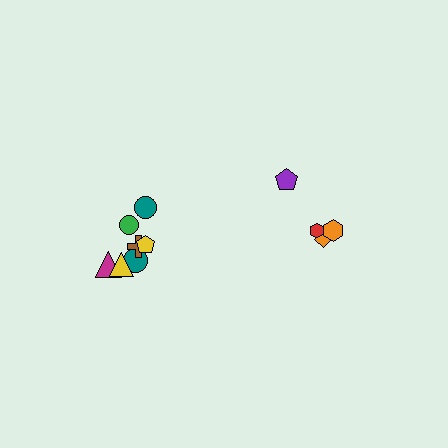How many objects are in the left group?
There are 7 objects.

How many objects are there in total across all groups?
There are 11 objects.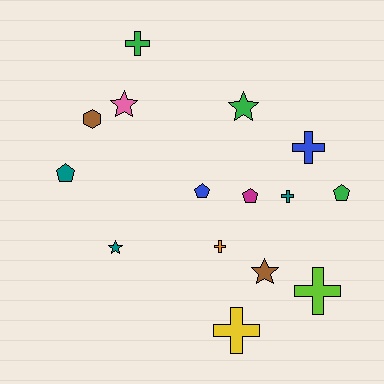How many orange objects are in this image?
There is 1 orange object.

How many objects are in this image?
There are 15 objects.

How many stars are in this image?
There are 4 stars.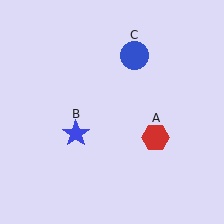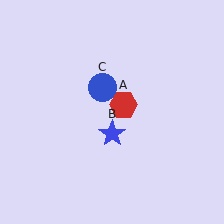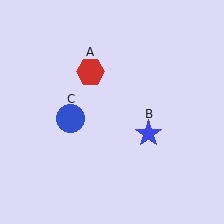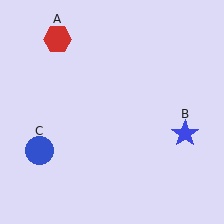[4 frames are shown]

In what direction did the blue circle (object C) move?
The blue circle (object C) moved down and to the left.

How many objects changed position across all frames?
3 objects changed position: red hexagon (object A), blue star (object B), blue circle (object C).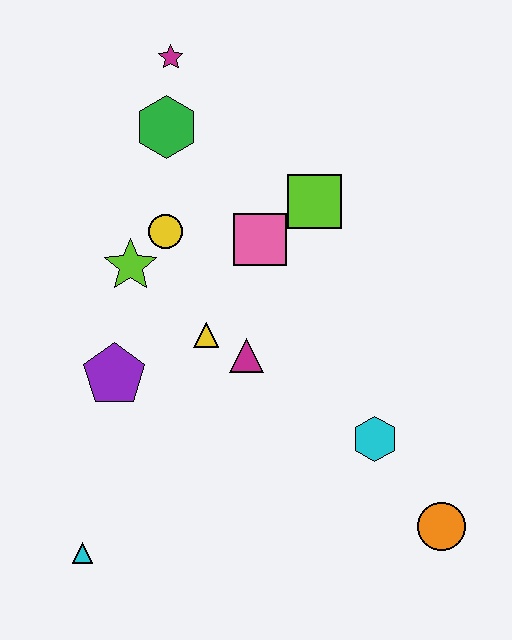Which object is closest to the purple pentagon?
The yellow triangle is closest to the purple pentagon.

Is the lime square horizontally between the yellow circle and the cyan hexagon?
Yes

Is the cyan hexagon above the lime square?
No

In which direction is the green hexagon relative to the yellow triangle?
The green hexagon is above the yellow triangle.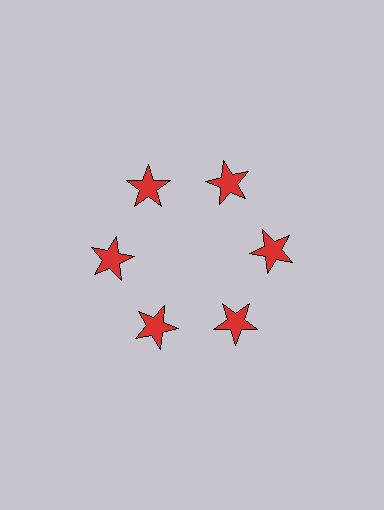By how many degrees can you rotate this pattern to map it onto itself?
The pattern maps onto itself every 60 degrees of rotation.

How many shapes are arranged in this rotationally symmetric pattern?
There are 6 shapes, arranged in 6 groups of 1.